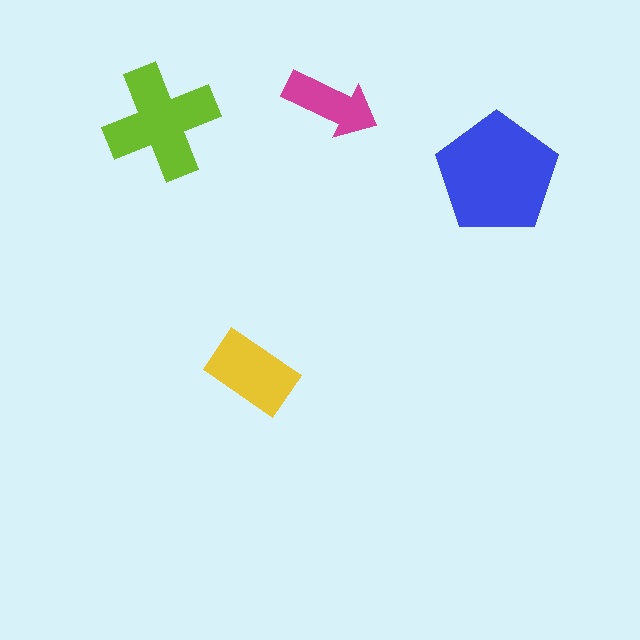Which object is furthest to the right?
The blue pentagon is rightmost.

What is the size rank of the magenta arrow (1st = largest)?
4th.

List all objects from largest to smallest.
The blue pentagon, the lime cross, the yellow rectangle, the magenta arrow.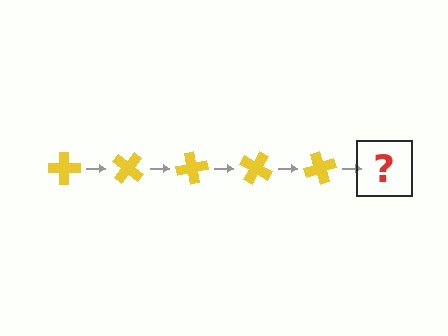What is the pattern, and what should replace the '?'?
The pattern is that the cross rotates 40 degrees each step. The '?' should be a yellow cross rotated 200 degrees.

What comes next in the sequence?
The next element should be a yellow cross rotated 200 degrees.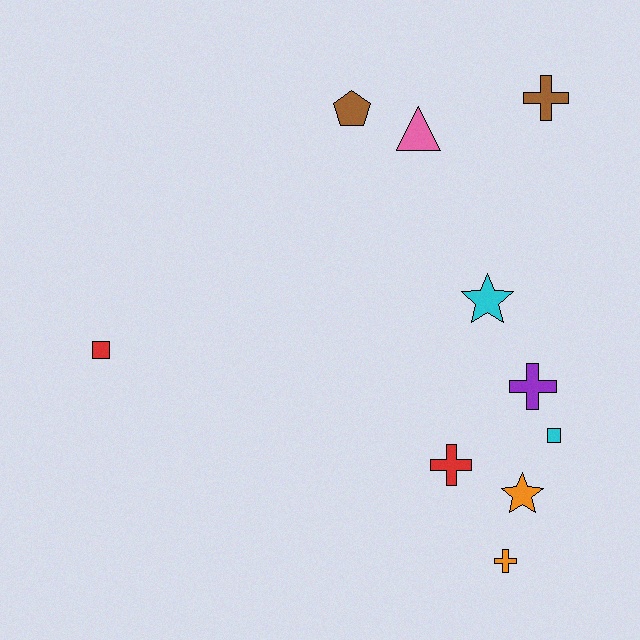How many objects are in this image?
There are 10 objects.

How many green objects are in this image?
There are no green objects.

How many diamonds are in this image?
There are no diamonds.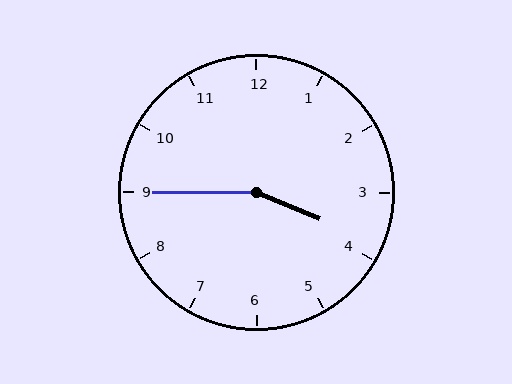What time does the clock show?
3:45.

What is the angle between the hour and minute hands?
Approximately 158 degrees.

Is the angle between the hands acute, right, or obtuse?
It is obtuse.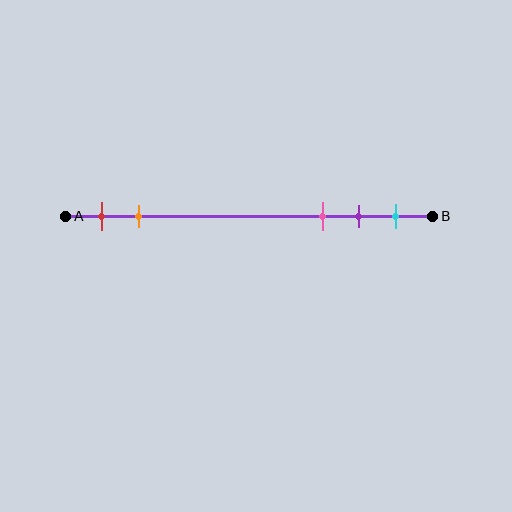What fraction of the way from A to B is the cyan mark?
The cyan mark is approximately 90% (0.9) of the way from A to B.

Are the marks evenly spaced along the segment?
No, the marks are not evenly spaced.